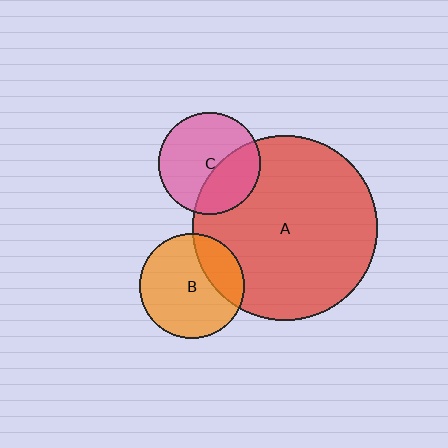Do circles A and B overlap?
Yes.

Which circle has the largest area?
Circle A (red).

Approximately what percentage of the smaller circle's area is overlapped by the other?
Approximately 25%.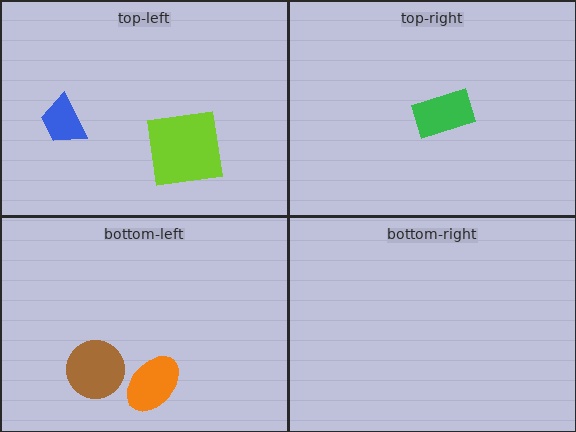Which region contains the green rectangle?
The top-right region.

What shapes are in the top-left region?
The lime square, the blue trapezoid.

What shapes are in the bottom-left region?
The brown circle, the orange ellipse.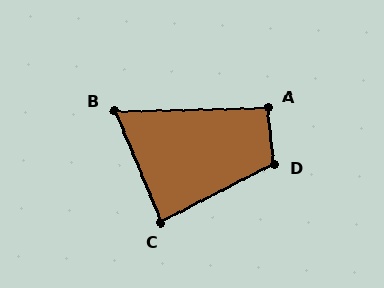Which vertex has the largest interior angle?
D, at approximately 111 degrees.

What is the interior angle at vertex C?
Approximately 85 degrees (approximately right).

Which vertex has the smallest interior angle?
B, at approximately 69 degrees.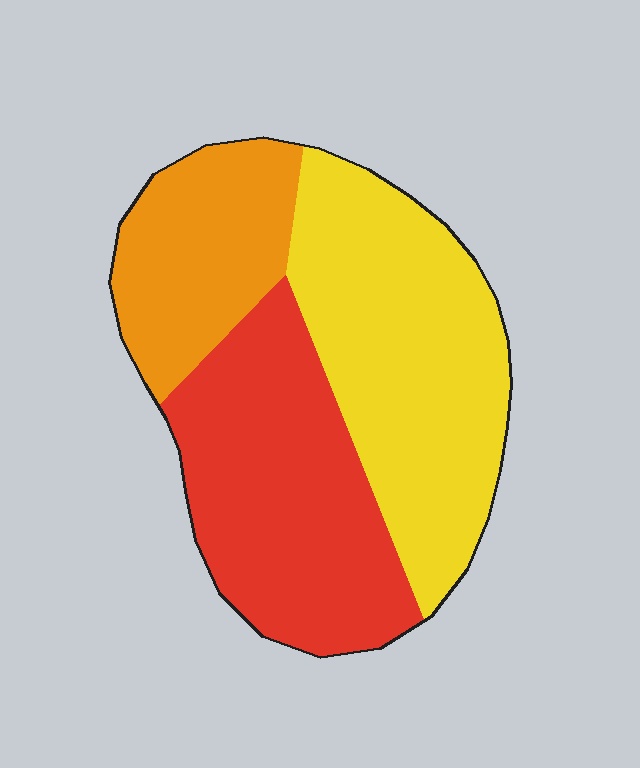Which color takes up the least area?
Orange, at roughly 20%.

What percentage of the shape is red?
Red covers roughly 35% of the shape.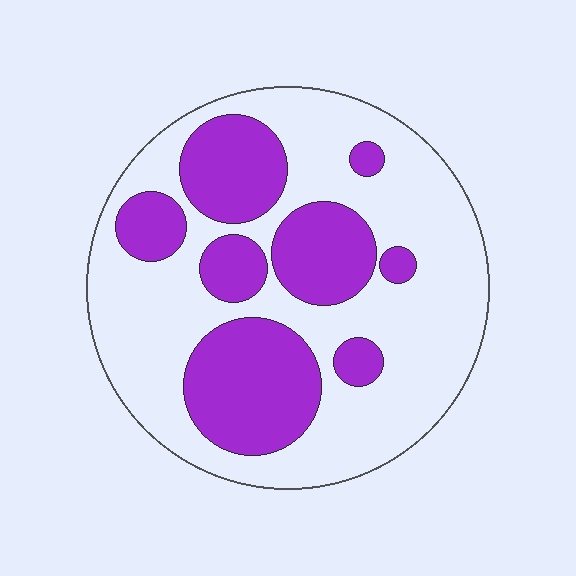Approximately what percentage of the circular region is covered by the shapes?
Approximately 35%.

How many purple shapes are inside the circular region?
8.